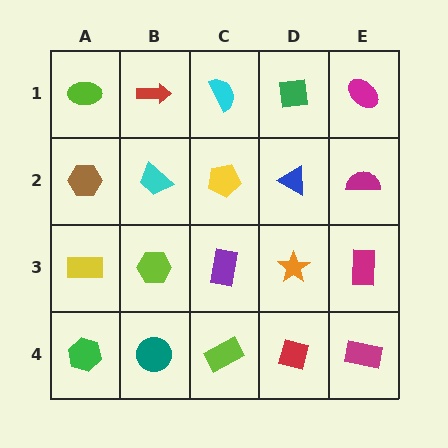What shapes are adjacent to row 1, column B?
A cyan trapezoid (row 2, column B), a lime ellipse (row 1, column A), a cyan semicircle (row 1, column C).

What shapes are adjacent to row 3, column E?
A magenta semicircle (row 2, column E), a magenta rectangle (row 4, column E), an orange star (row 3, column D).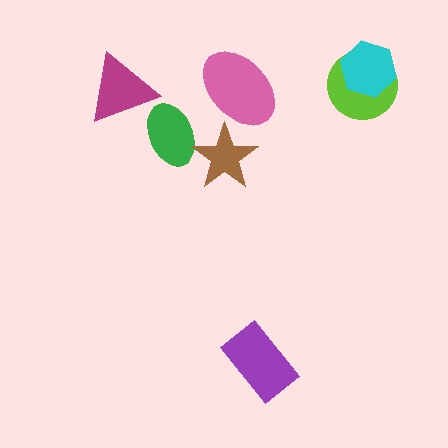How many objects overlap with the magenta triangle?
0 objects overlap with the magenta triangle.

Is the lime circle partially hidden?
Yes, it is partially covered by another shape.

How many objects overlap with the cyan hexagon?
1 object overlaps with the cyan hexagon.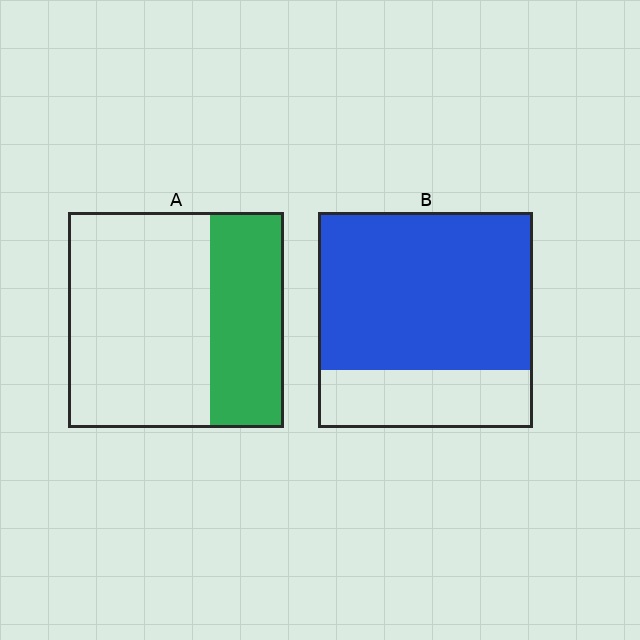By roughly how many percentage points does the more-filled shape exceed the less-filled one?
By roughly 40 percentage points (B over A).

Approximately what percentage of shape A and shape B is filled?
A is approximately 35% and B is approximately 75%.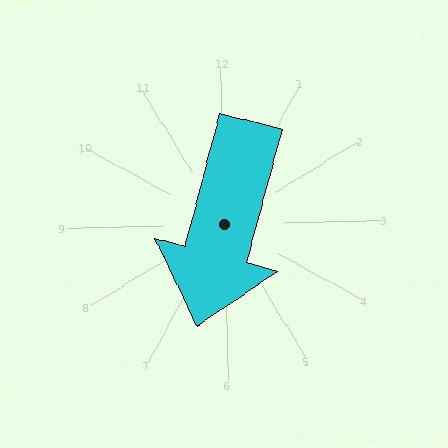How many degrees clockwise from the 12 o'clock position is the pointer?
Approximately 196 degrees.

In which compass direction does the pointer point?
South.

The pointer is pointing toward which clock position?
Roughly 7 o'clock.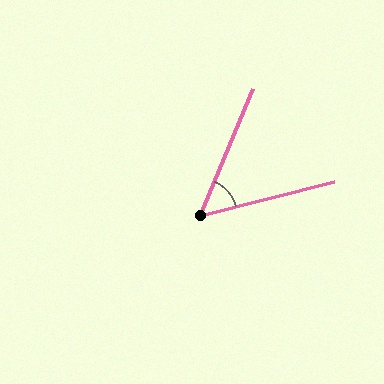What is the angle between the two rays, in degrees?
Approximately 53 degrees.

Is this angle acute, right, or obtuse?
It is acute.